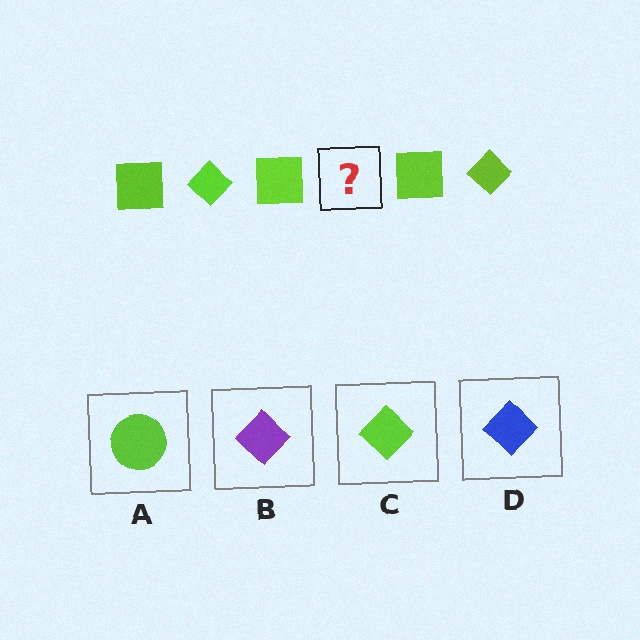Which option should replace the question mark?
Option C.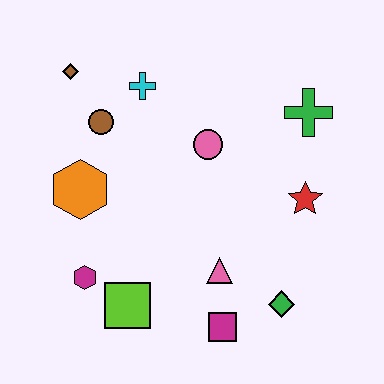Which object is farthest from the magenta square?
The brown diamond is farthest from the magenta square.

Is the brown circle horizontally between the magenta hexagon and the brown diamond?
No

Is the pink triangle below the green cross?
Yes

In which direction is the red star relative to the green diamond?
The red star is above the green diamond.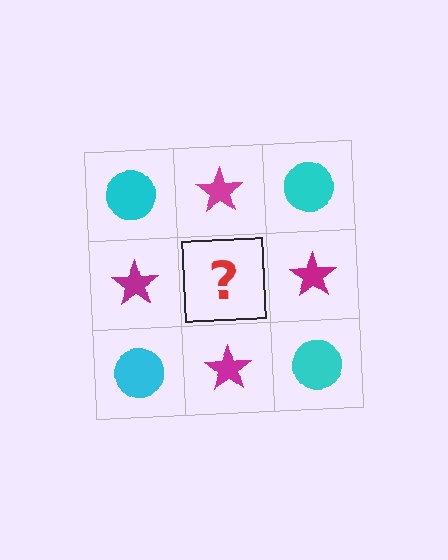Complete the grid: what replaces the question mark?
The question mark should be replaced with a cyan circle.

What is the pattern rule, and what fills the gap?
The rule is that it alternates cyan circle and magenta star in a checkerboard pattern. The gap should be filled with a cyan circle.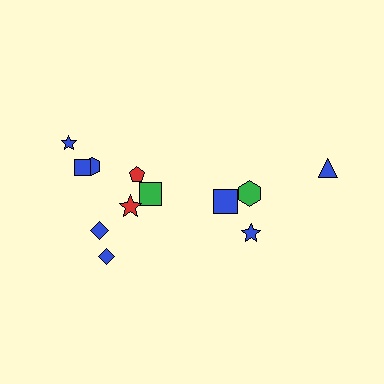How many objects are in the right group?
There are 4 objects.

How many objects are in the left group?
There are 8 objects.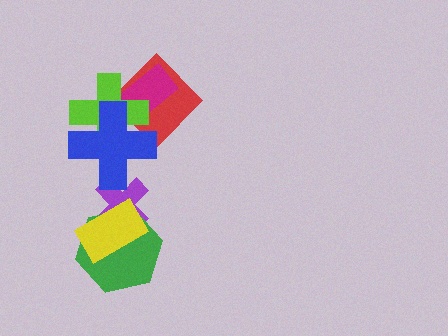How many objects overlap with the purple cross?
3 objects overlap with the purple cross.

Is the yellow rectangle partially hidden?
No, no other shape covers it.